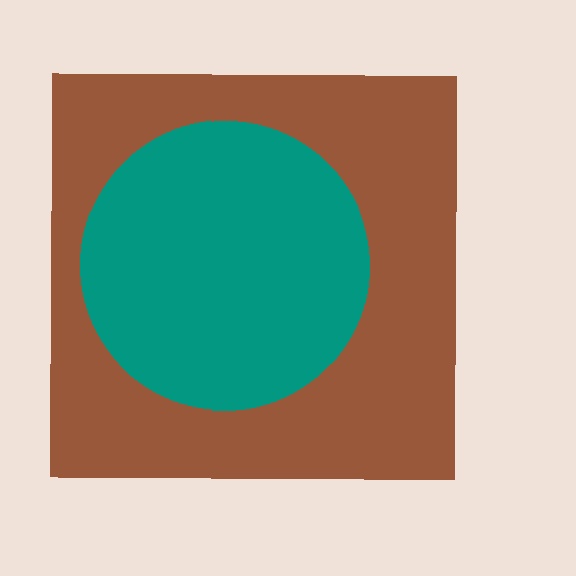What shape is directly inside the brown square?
The teal circle.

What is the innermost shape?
The teal circle.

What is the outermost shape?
The brown square.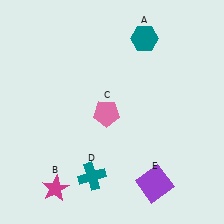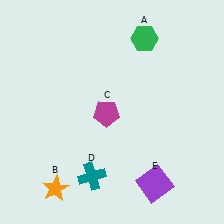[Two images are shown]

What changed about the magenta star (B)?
In Image 1, B is magenta. In Image 2, it changed to orange.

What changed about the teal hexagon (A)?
In Image 1, A is teal. In Image 2, it changed to green.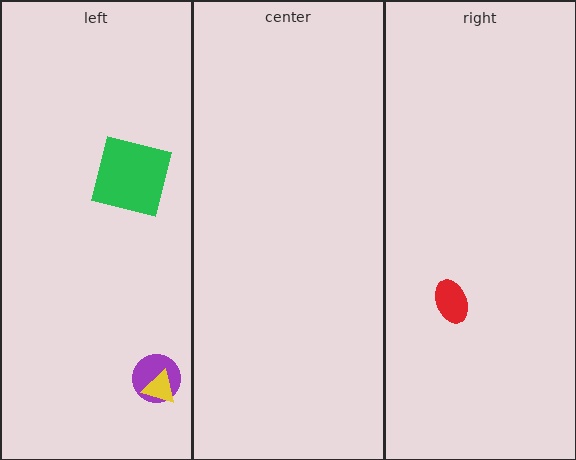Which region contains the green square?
The left region.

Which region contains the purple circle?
The left region.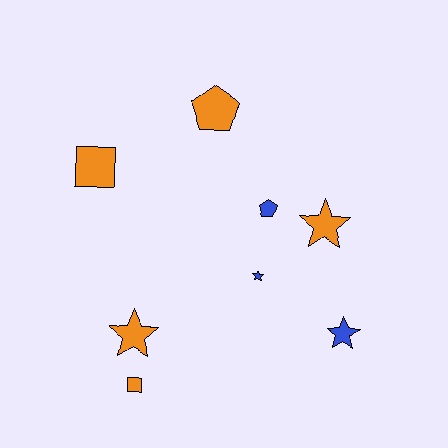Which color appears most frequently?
Orange, with 5 objects.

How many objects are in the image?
There are 8 objects.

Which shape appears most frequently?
Star, with 4 objects.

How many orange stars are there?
There are 2 orange stars.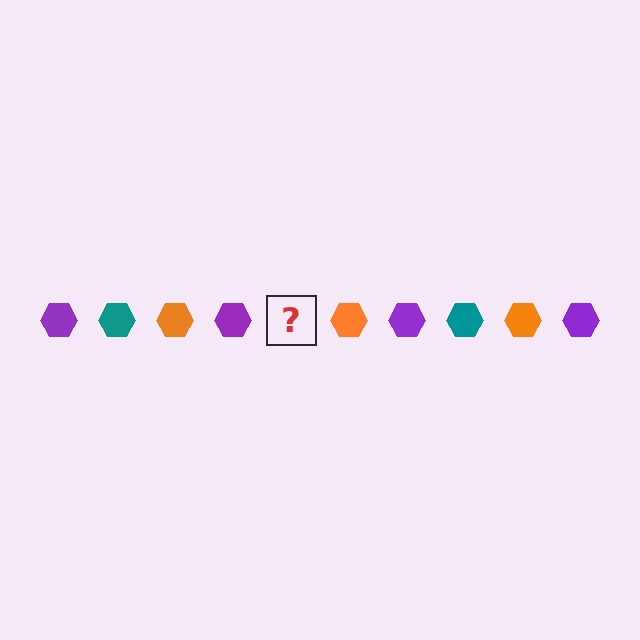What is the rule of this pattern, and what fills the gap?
The rule is that the pattern cycles through purple, teal, orange hexagons. The gap should be filled with a teal hexagon.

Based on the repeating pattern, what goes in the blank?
The blank should be a teal hexagon.